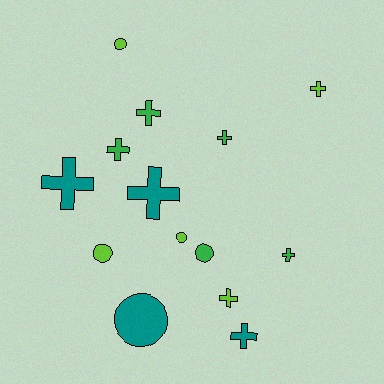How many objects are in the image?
There are 14 objects.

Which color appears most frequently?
Green, with 5 objects.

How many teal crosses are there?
There are 3 teal crosses.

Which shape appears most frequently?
Cross, with 9 objects.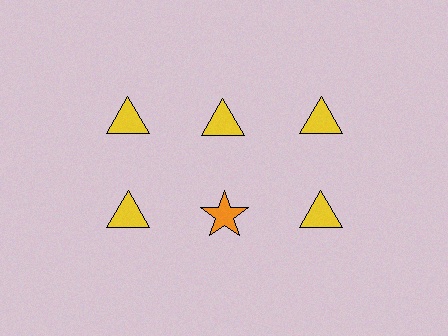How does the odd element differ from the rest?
It differs in both color (orange instead of yellow) and shape (star instead of triangle).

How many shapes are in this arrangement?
There are 6 shapes arranged in a grid pattern.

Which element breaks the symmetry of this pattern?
The orange star in the second row, second from left column breaks the symmetry. All other shapes are yellow triangles.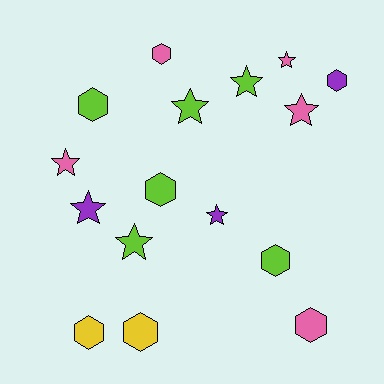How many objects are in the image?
There are 16 objects.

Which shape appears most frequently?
Hexagon, with 8 objects.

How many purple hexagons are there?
There is 1 purple hexagon.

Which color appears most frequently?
Lime, with 6 objects.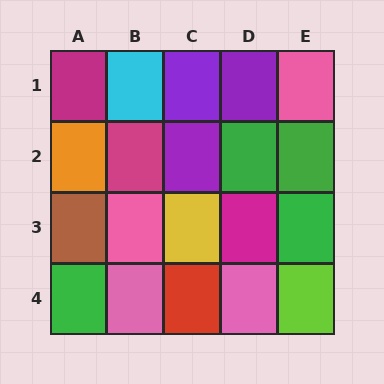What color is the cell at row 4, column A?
Green.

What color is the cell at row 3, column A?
Brown.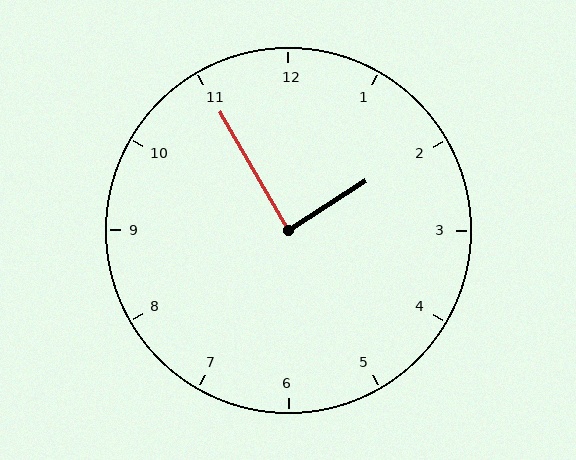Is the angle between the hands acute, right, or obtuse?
It is right.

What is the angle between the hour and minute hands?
Approximately 88 degrees.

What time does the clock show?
1:55.